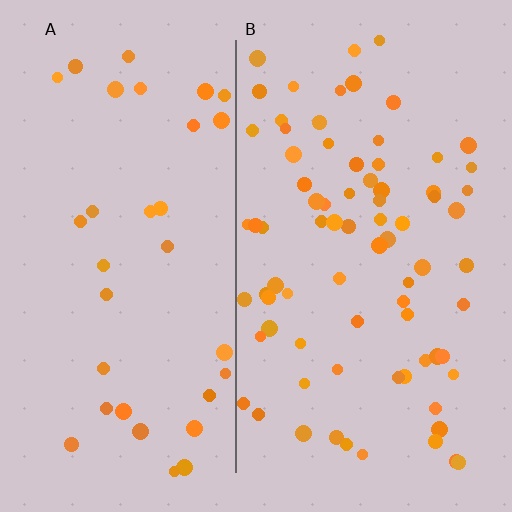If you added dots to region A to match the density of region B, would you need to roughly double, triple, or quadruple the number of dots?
Approximately double.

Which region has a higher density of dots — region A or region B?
B (the right).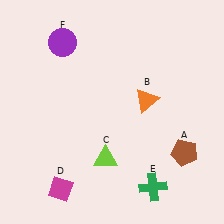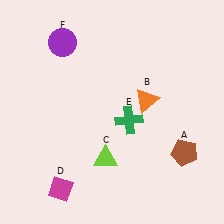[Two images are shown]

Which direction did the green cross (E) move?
The green cross (E) moved up.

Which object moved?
The green cross (E) moved up.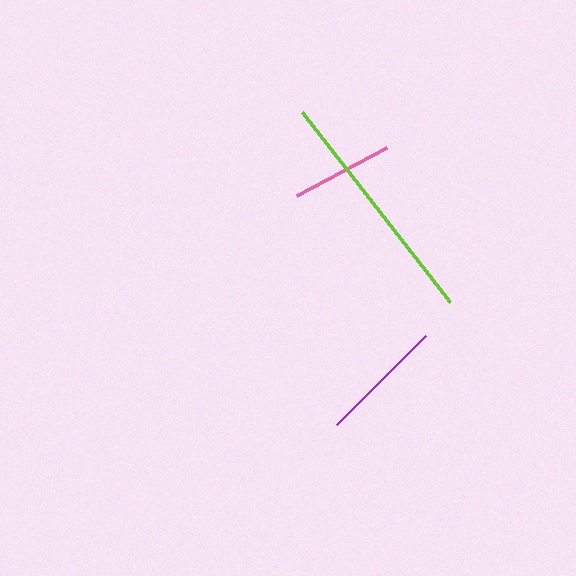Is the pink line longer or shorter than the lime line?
The lime line is longer than the pink line.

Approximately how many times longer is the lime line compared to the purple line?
The lime line is approximately 1.9 times the length of the purple line.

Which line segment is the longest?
The lime line is the longest at approximately 240 pixels.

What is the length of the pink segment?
The pink segment is approximately 103 pixels long.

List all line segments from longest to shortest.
From longest to shortest: lime, purple, pink.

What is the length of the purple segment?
The purple segment is approximately 125 pixels long.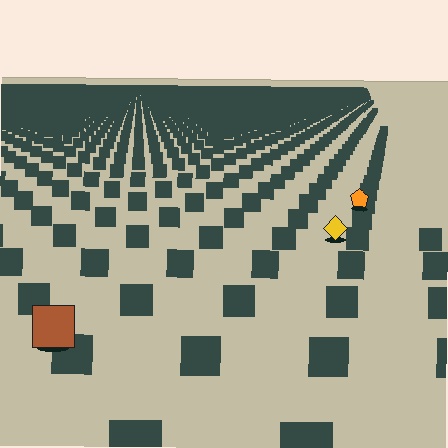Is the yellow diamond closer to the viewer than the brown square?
No. The brown square is closer — you can tell from the texture gradient: the ground texture is coarser near it.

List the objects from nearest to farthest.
From nearest to farthest: the brown square, the yellow diamond, the orange pentagon.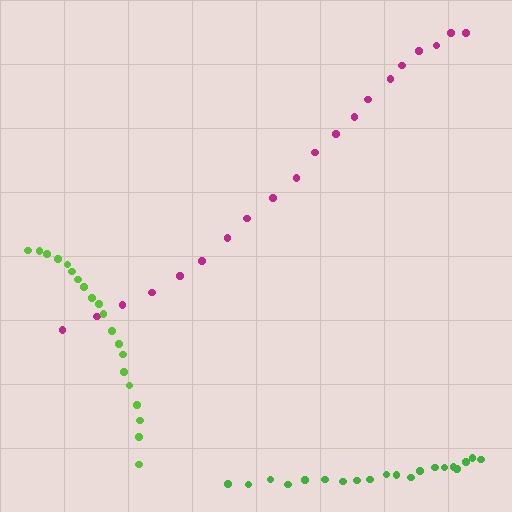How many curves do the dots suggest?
There are 3 distinct paths.